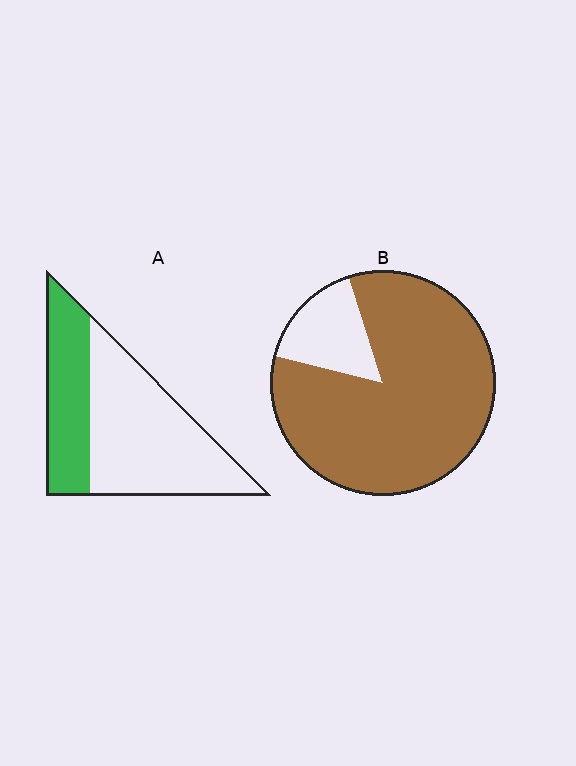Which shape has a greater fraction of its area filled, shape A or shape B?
Shape B.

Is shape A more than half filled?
No.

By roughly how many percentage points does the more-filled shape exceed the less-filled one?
By roughly 50 percentage points (B over A).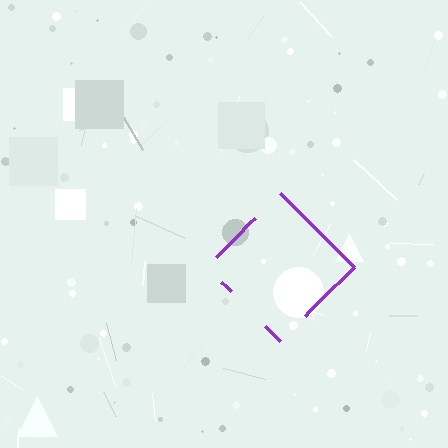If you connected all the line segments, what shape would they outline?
They would outline a diamond.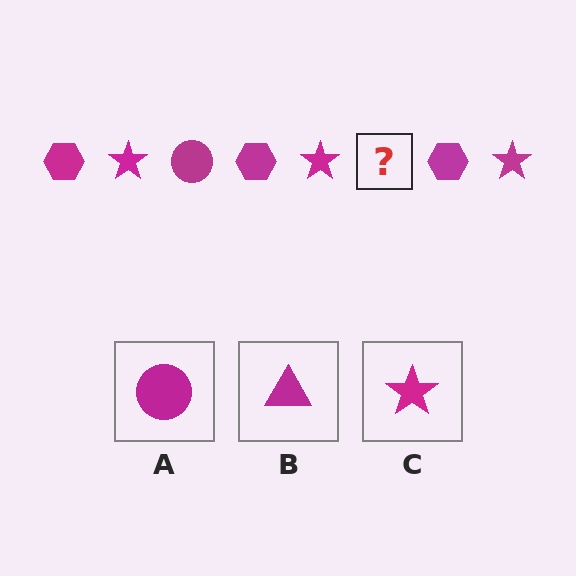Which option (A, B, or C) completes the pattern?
A.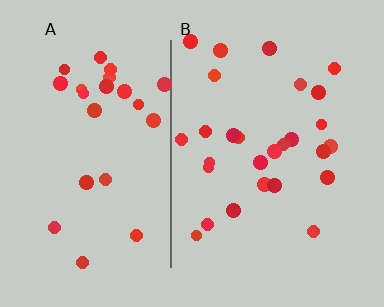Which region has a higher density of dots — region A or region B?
B (the right).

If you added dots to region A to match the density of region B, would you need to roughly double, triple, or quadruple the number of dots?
Approximately double.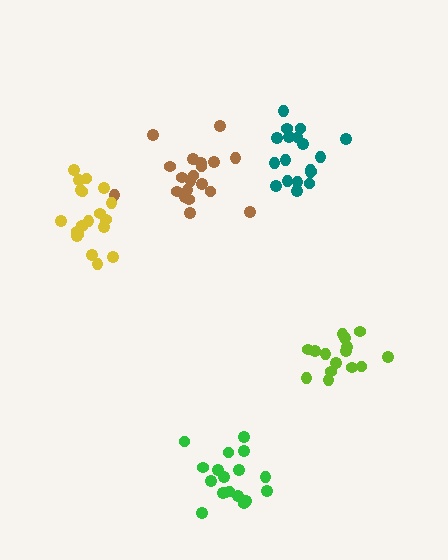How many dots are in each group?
Group 1: 20 dots, Group 2: 19 dots, Group 3: 20 dots, Group 4: 18 dots, Group 5: 16 dots (93 total).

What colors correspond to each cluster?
The clusters are colored: brown, teal, yellow, green, lime.